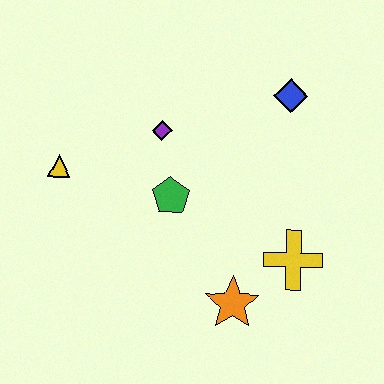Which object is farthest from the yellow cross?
The yellow triangle is farthest from the yellow cross.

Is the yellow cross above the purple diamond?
No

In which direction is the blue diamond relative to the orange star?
The blue diamond is above the orange star.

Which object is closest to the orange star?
The yellow cross is closest to the orange star.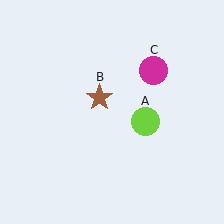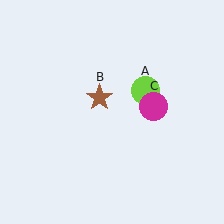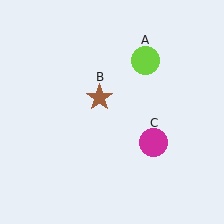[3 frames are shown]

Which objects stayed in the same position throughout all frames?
Brown star (object B) remained stationary.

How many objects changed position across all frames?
2 objects changed position: lime circle (object A), magenta circle (object C).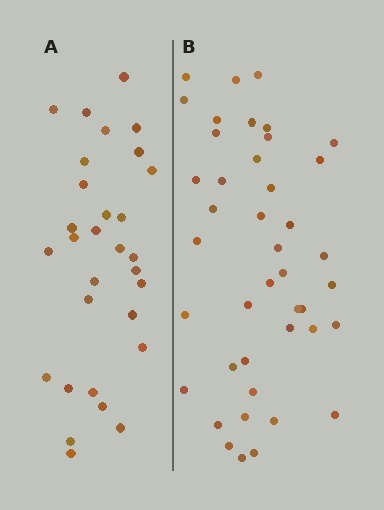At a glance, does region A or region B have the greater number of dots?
Region B (the right region) has more dots.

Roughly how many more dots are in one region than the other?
Region B has roughly 12 or so more dots than region A.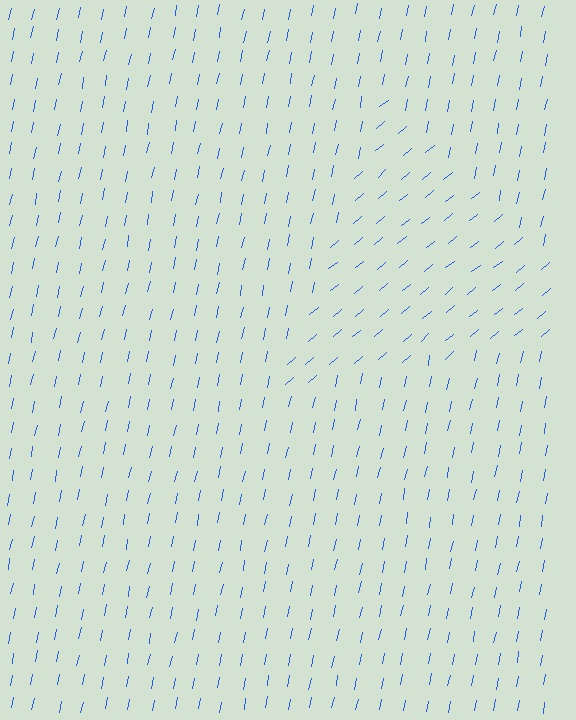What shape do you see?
I see a triangle.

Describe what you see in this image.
The image is filled with small blue line segments. A triangle region in the image has lines oriented differently from the surrounding lines, creating a visible texture boundary.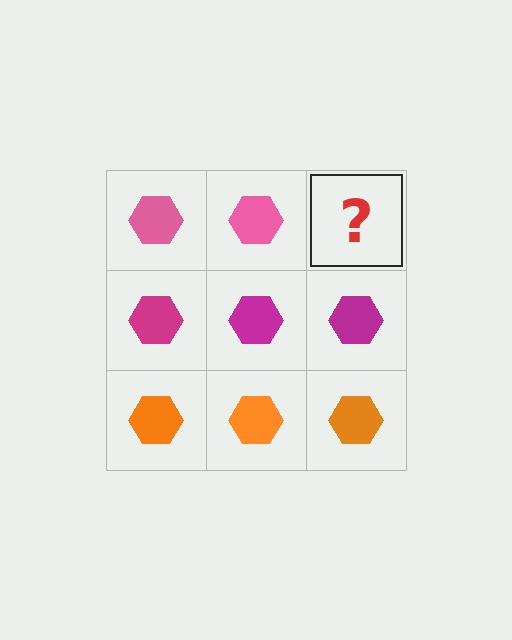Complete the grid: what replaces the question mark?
The question mark should be replaced with a pink hexagon.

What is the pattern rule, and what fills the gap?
The rule is that each row has a consistent color. The gap should be filled with a pink hexagon.